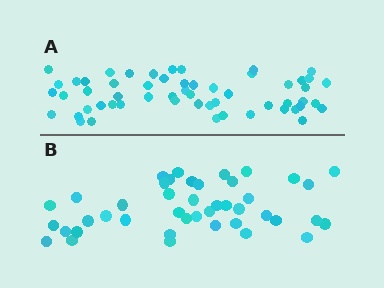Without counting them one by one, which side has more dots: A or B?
Region A (the top region) has more dots.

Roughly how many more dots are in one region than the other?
Region A has approximately 15 more dots than region B.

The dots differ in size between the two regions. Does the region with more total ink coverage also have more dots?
No. Region B has more total ink coverage because its dots are larger, but region A actually contains more individual dots. Total area can be misleading — the number of items is what matters here.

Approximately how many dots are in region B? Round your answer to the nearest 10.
About 40 dots. (The exact count is 43, which rounds to 40.)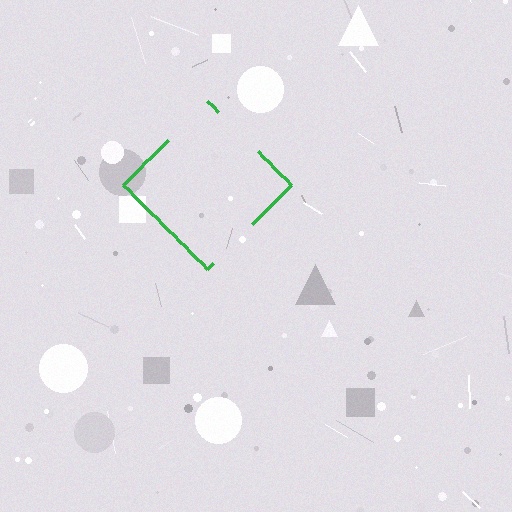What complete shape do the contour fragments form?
The contour fragments form a diamond.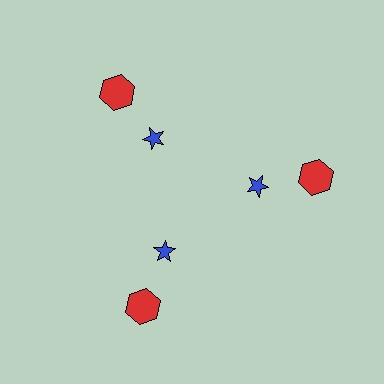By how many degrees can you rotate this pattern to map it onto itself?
The pattern maps onto itself every 120 degrees of rotation.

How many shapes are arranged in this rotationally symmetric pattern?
There are 6 shapes, arranged in 3 groups of 2.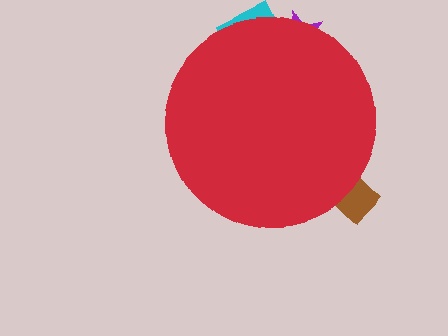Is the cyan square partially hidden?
Yes, the cyan square is partially hidden behind the red circle.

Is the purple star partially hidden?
Yes, the purple star is partially hidden behind the red circle.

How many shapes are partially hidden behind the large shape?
3 shapes are partially hidden.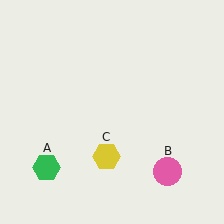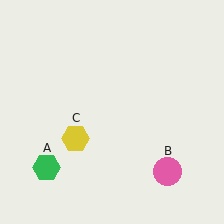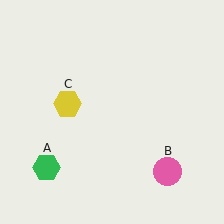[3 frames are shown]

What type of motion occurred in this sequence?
The yellow hexagon (object C) rotated clockwise around the center of the scene.